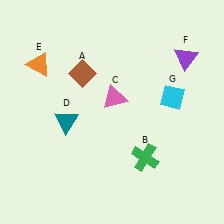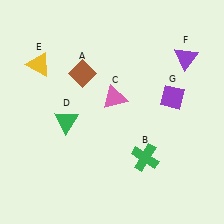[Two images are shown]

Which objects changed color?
D changed from teal to green. E changed from orange to yellow. G changed from cyan to purple.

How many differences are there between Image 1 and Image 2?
There are 3 differences between the two images.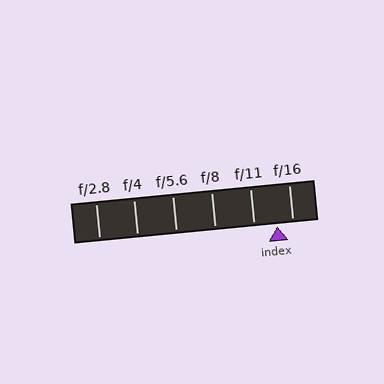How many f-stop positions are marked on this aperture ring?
There are 6 f-stop positions marked.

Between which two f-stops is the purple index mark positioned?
The index mark is between f/11 and f/16.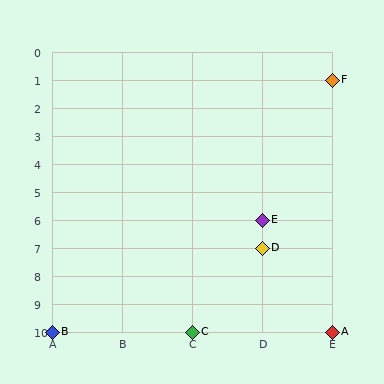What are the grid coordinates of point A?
Point A is at grid coordinates (E, 10).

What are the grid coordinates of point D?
Point D is at grid coordinates (D, 7).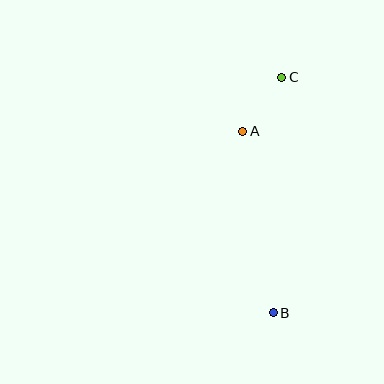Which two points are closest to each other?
Points A and C are closest to each other.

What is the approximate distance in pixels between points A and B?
The distance between A and B is approximately 184 pixels.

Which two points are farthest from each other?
Points B and C are farthest from each other.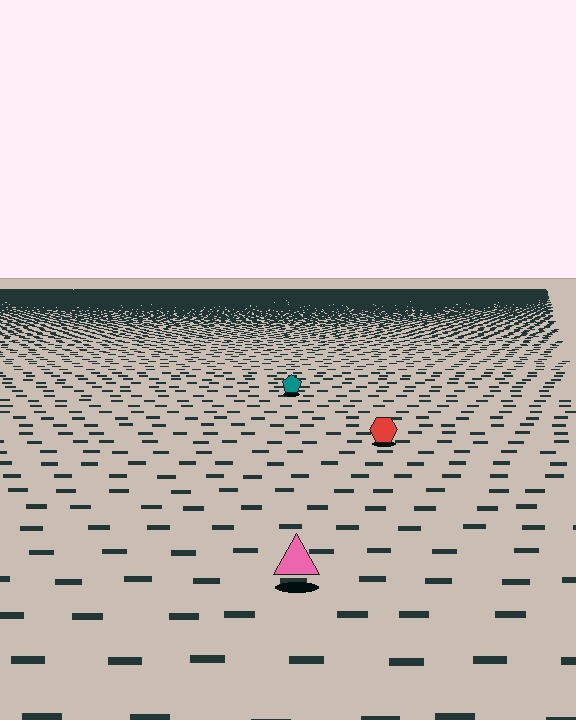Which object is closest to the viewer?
The pink triangle is closest. The texture marks near it are larger and more spread out.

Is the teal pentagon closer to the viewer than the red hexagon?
No. The red hexagon is closer — you can tell from the texture gradient: the ground texture is coarser near it.